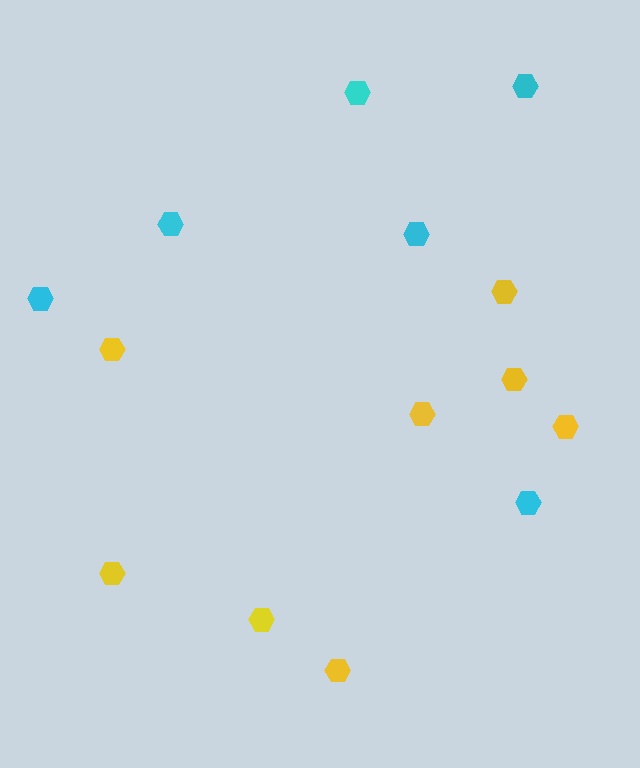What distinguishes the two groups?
There are 2 groups: one group of yellow hexagons (8) and one group of cyan hexagons (6).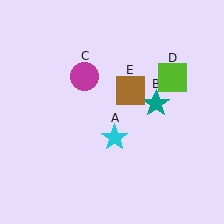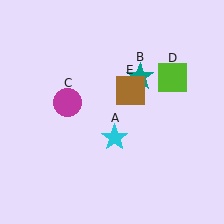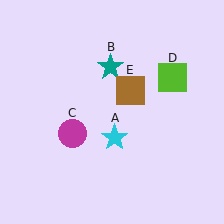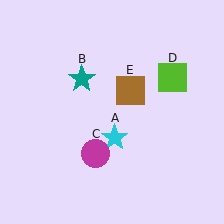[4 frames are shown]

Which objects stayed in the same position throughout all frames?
Cyan star (object A) and lime square (object D) and brown square (object E) remained stationary.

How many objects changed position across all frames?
2 objects changed position: teal star (object B), magenta circle (object C).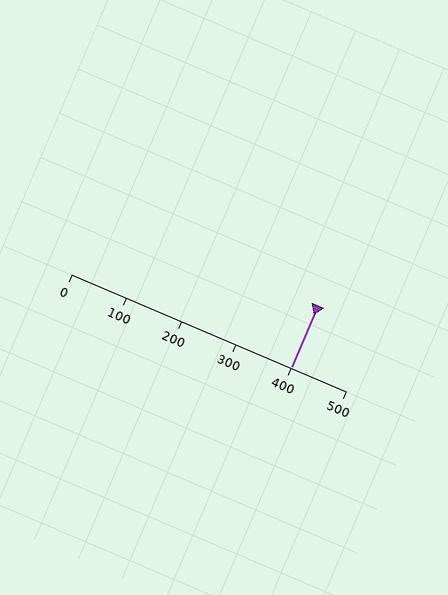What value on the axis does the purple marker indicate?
The marker indicates approximately 400.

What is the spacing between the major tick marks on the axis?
The major ticks are spaced 100 apart.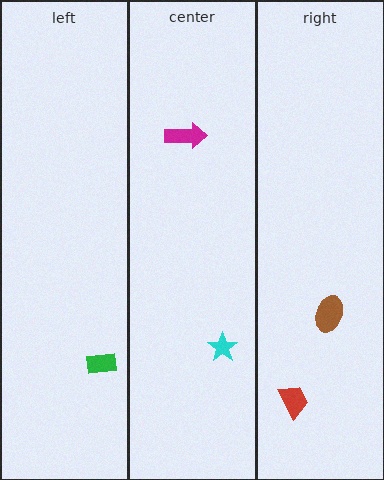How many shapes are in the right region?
2.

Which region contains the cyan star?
The center region.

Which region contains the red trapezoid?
The right region.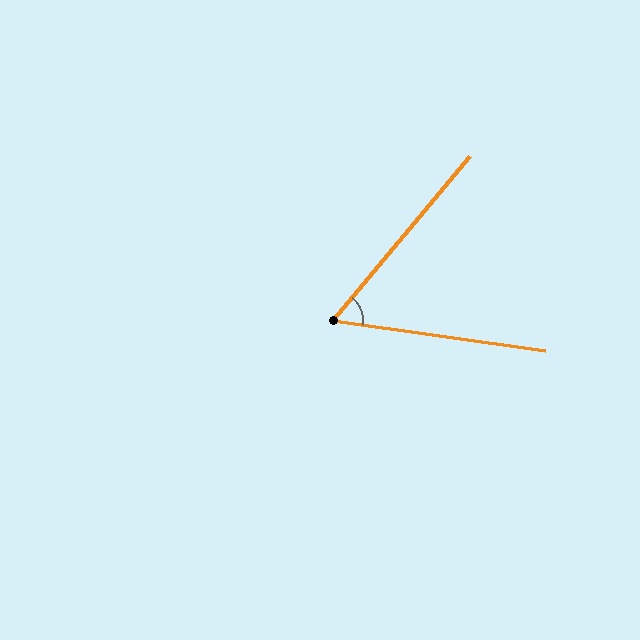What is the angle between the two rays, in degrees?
Approximately 58 degrees.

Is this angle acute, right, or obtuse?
It is acute.